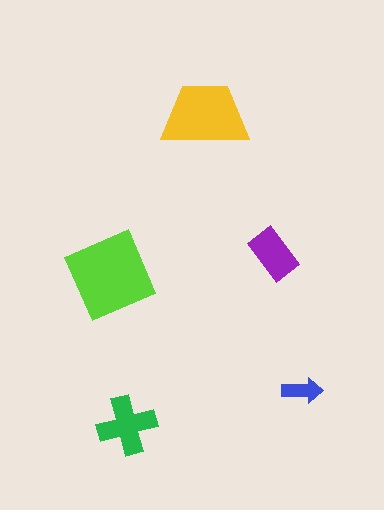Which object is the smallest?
The blue arrow.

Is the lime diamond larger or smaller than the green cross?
Larger.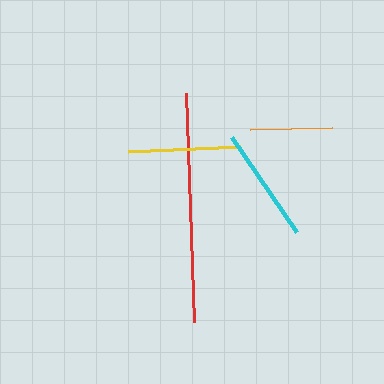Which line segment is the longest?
The red line is the longest at approximately 229 pixels.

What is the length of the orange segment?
The orange segment is approximately 82 pixels long.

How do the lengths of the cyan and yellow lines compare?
The cyan and yellow lines are approximately the same length.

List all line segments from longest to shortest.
From longest to shortest: red, cyan, yellow, orange.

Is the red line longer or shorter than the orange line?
The red line is longer than the orange line.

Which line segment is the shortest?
The orange line is the shortest at approximately 82 pixels.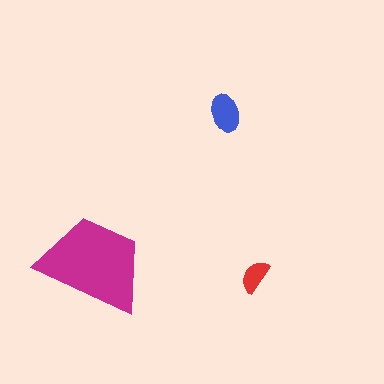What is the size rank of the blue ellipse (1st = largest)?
2nd.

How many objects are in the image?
There are 3 objects in the image.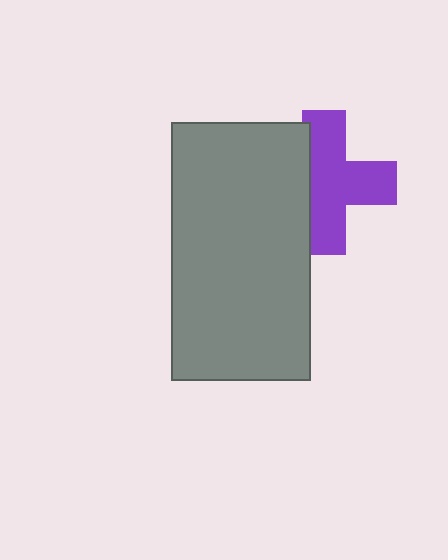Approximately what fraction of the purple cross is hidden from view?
Roughly 32% of the purple cross is hidden behind the gray rectangle.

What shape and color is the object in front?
The object in front is a gray rectangle.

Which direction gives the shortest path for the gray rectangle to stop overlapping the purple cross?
Moving left gives the shortest separation.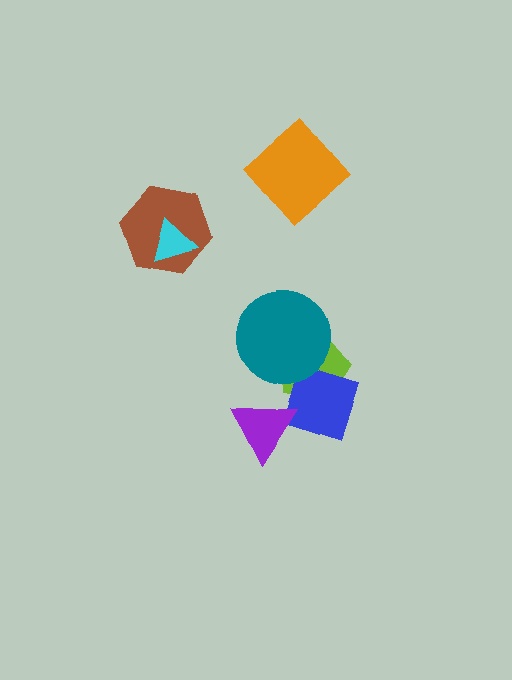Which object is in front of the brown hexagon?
The cyan triangle is in front of the brown hexagon.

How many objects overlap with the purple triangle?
0 objects overlap with the purple triangle.